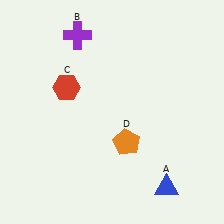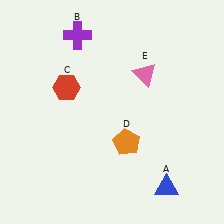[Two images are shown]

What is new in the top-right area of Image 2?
A pink triangle (E) was added in the top-right area of Image 2.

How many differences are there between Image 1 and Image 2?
There is 1 difference between the two images.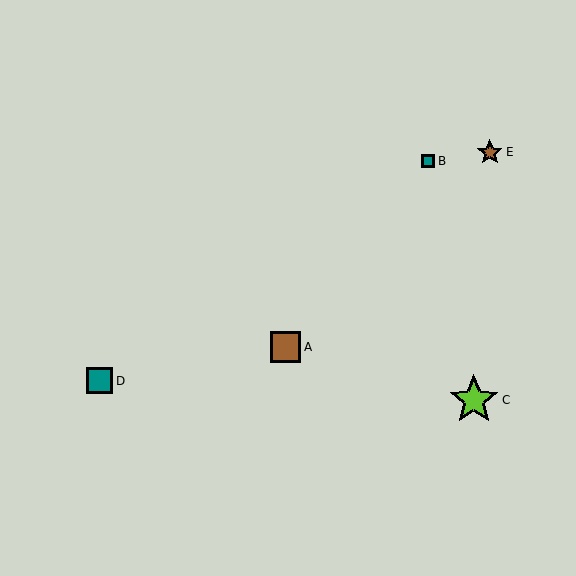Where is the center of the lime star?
The center of the lime star is at (474, 400).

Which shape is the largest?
The lime star (labeled C) is the largest.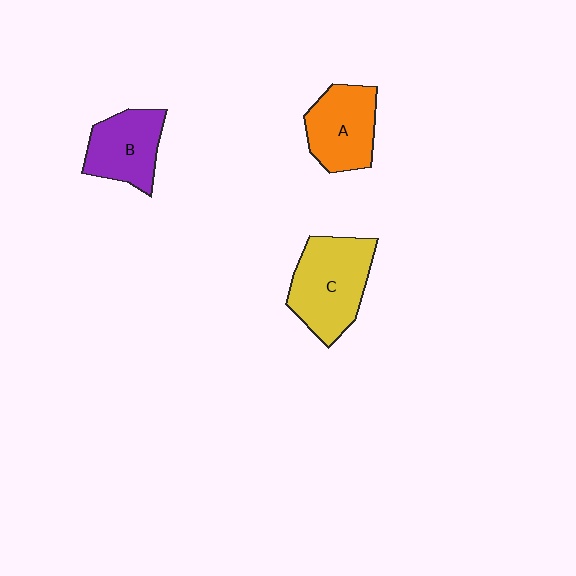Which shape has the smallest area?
Shape B (purple).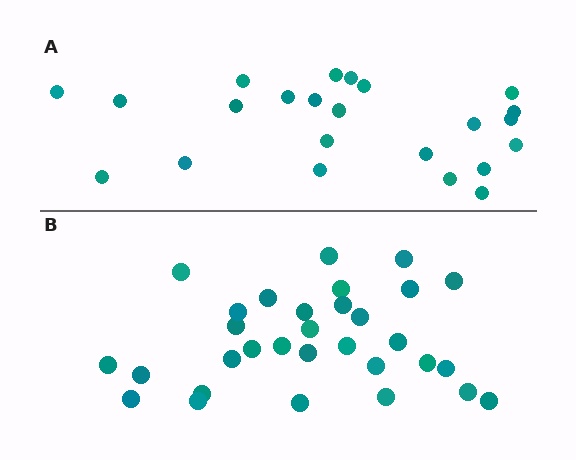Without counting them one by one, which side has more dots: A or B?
Region B (the bottom region) has more dots.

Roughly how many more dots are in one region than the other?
Region B has roughly 8 or so more dots than region A.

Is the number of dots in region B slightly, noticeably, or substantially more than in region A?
Region B has noticeably more, but not dramatically so. The ratio is roughly 1.3 to 1.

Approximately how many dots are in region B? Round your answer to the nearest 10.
About 30 dots. (The exact count is 31, which rounds to 30.)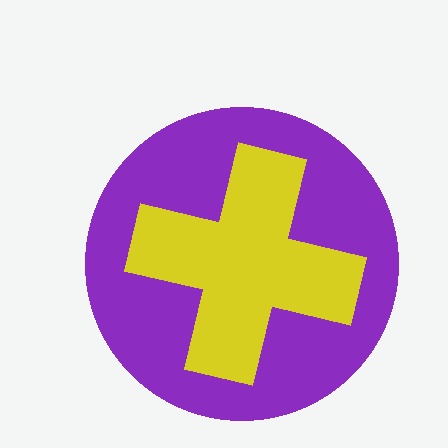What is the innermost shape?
The yellow cross.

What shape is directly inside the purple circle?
The yellow cross.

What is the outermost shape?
The purple circle.